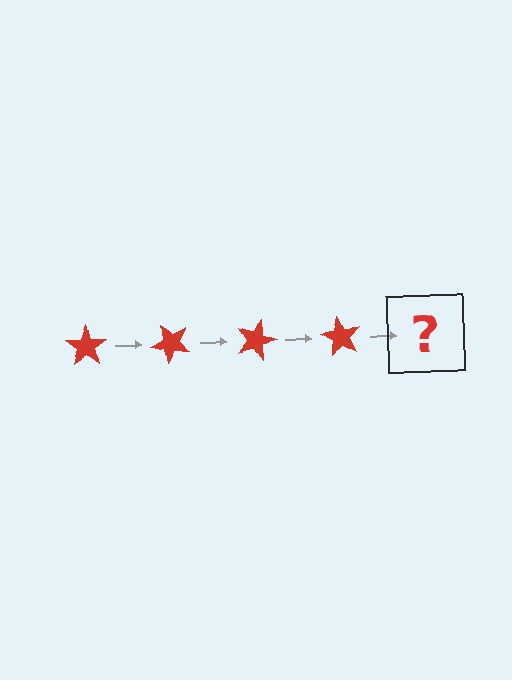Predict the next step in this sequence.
The next step is a red star rotated 180 degrees.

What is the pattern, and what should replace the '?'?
The pattern is that the star rotates 45 degrees each step. The '?' should be a red star rotated 180 degrees.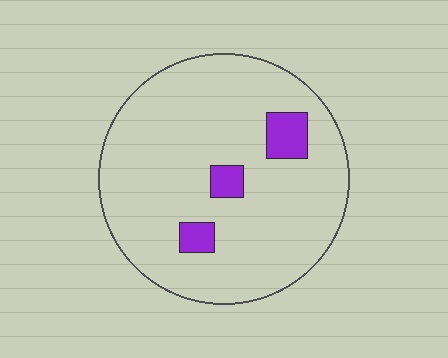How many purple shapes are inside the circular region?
3.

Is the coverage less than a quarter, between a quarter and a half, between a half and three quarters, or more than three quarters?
Less than a quarter.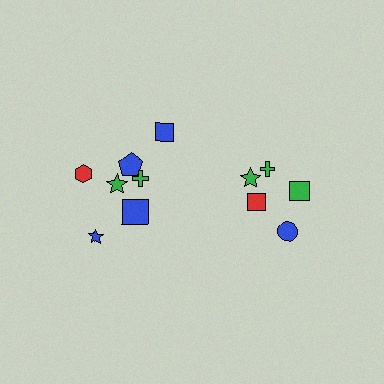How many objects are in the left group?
There are 8 objects.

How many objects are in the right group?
There are 5 objects.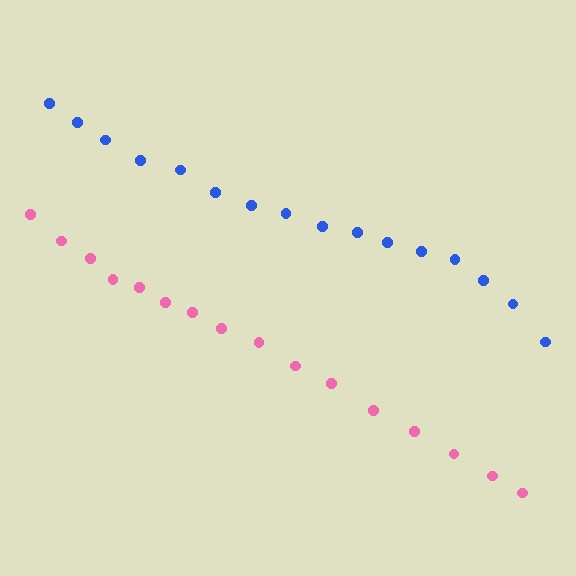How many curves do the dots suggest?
There are 2 distinct paths.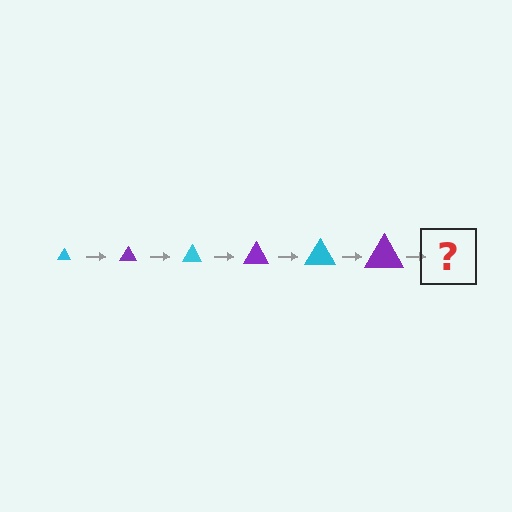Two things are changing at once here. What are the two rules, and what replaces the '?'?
The two rules are that the triangle grows larger each step and the color cycles through cyan and purple. The '?' should be a cyan triangle, larger than the previous one.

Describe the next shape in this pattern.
It should be a cyan triangle, larger than the previous one.